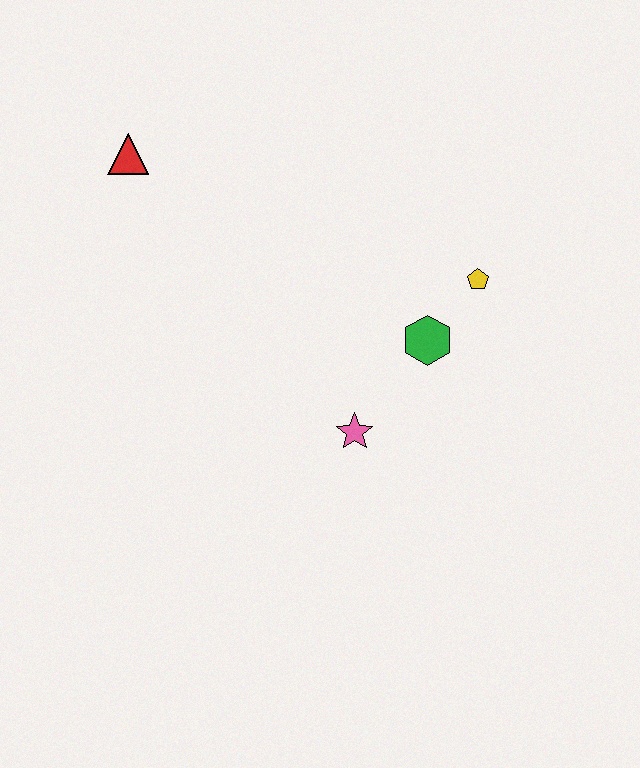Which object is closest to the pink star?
The green hexagon is closest to the pink star.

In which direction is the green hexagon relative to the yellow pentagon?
The green hexagon is below the yellow pentagon.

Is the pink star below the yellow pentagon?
Yes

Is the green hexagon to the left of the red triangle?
No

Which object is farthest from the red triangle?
The yellow pentagon is farthest from the red triangle.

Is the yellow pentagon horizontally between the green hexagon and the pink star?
No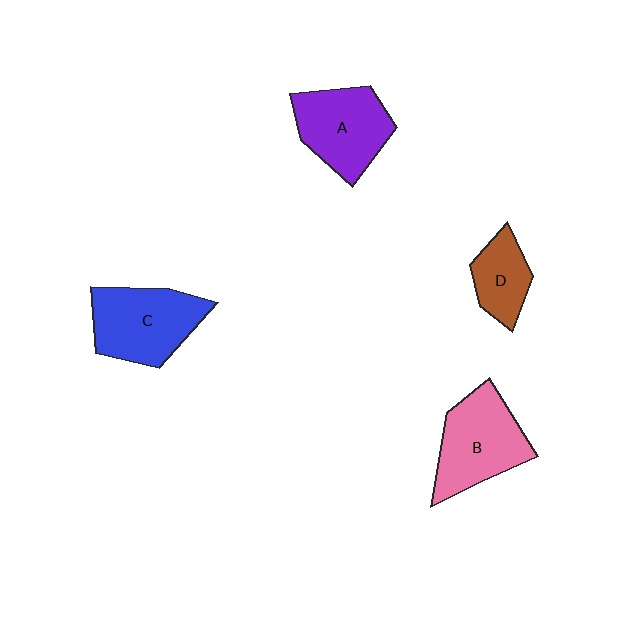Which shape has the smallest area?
Shape D (brown).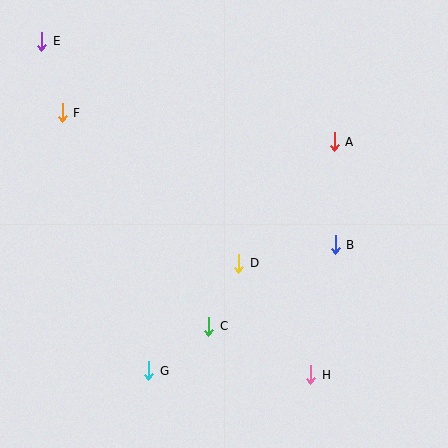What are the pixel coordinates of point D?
Point D is at (239, 263).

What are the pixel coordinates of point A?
Point A is at (334, 142).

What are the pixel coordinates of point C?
Point C is at (209, 326).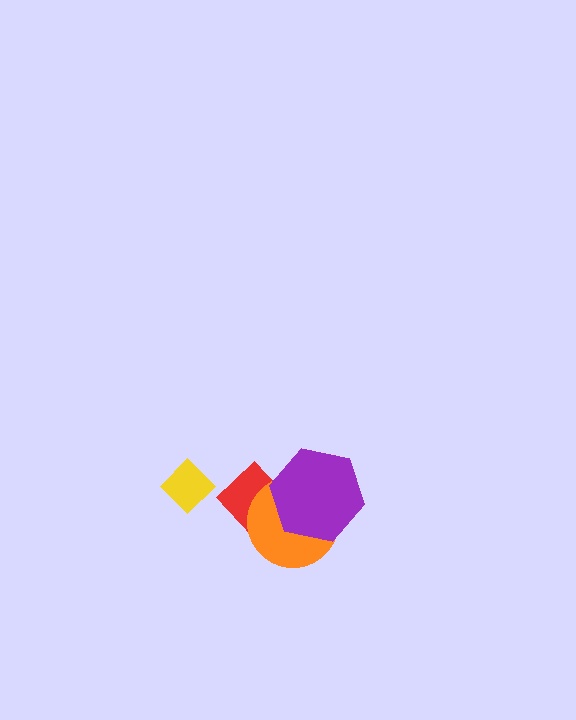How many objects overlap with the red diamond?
2 objects overlap with the red diamond.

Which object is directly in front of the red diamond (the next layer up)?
The orange circle is directly in front of the red diamond.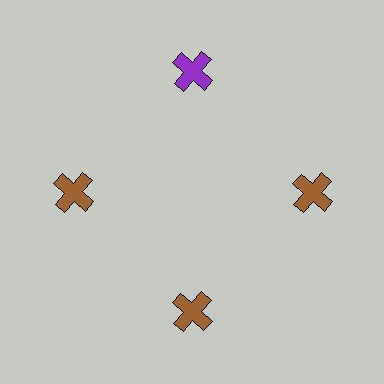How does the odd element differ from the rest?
It has a different color: purple instead of brown.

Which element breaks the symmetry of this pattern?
The purple cross at roughly the 12 o'clock position breaks the symmetry. All other shapes are brown crosses.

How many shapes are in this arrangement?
There are 4 shapes arranged in a ring pattern.